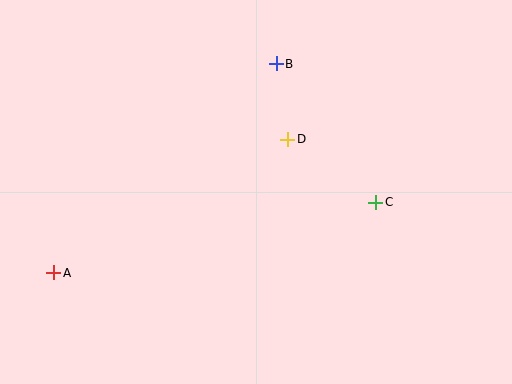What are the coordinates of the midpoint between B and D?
The midpoint between B and D is at (282, 101).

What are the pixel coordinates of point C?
Point C is at (376, 202).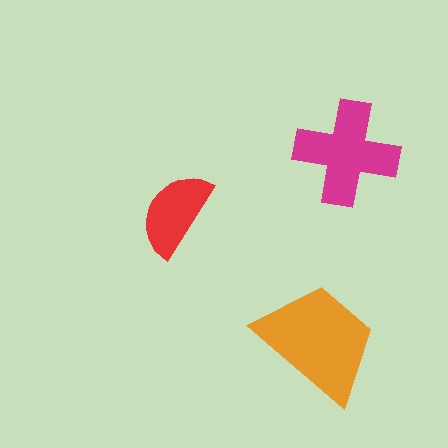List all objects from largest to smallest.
The orange trapezoid, the magenta cross, the red semicircle.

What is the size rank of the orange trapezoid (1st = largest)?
1st.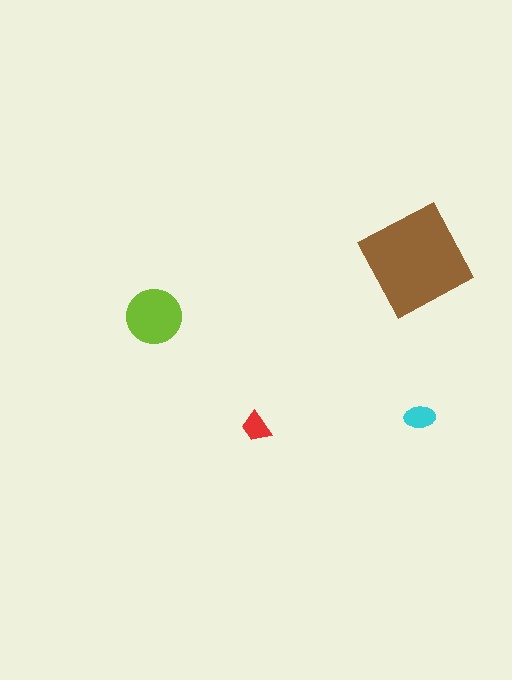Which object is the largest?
The brown square.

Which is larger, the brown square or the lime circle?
The brown square.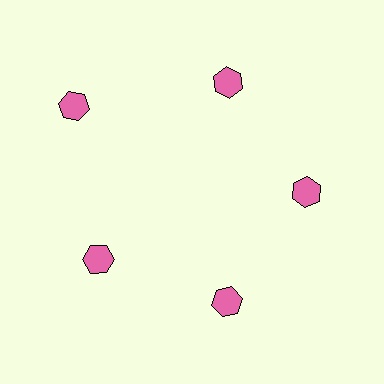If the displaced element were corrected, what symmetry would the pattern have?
It would have 5-fold rotational symmetry — the pattern would map onto itself every 72 degrees.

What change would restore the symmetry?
The symmetry would be restored by moving it inward, back onto the ring so that all 5 hexagons sit at equal angles and equal distance from the center.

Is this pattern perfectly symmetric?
No. The 5 pink hexagons are arranged in a ring, but one element near the 10 o'clock position is pushed outward from the center, breaking the 5-fold rotational symmetry.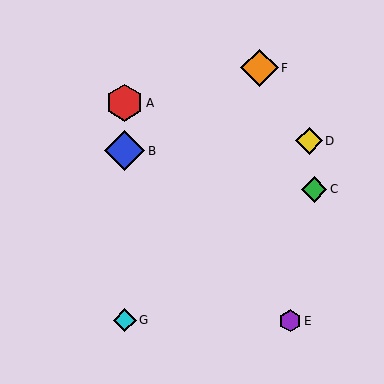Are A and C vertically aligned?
No, A is at x≈125 and C is at x≈314.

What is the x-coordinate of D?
Object D is at x≈309.